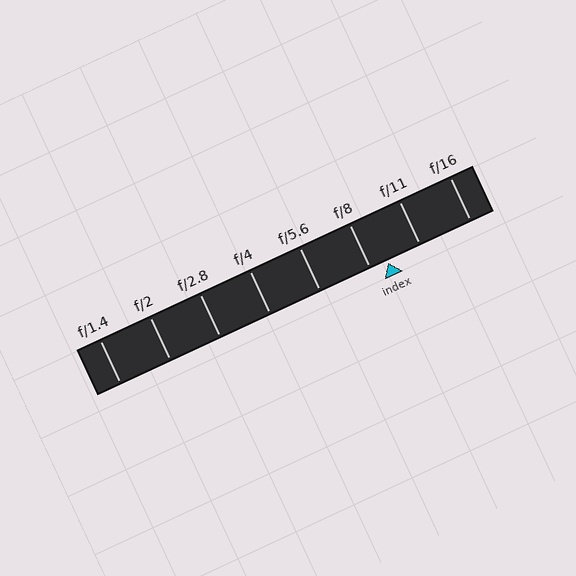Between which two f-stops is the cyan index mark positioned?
The index mark is between f/8 and f/11.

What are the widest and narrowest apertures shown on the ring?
The widest aperture shown is f/1.4 and the narrowest is f/16.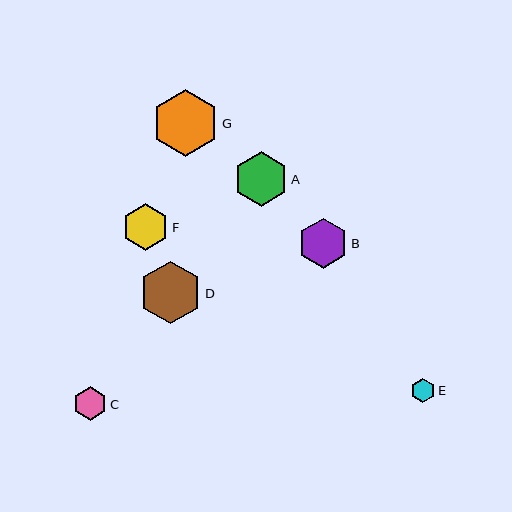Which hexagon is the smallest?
Hexagon E is the smallest with a size of approximately 24 pixels.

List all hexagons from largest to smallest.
From largest to smallest: G, D, A, B, F, C, E.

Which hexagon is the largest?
Hexagon G is the largest with a size of approximately 67 pixels.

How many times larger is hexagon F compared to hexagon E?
Hexagon F is approximately 1.9 times the size of hexagon E.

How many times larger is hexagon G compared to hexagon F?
Hexagon G is approximately 1.5 times the size of hexagon F.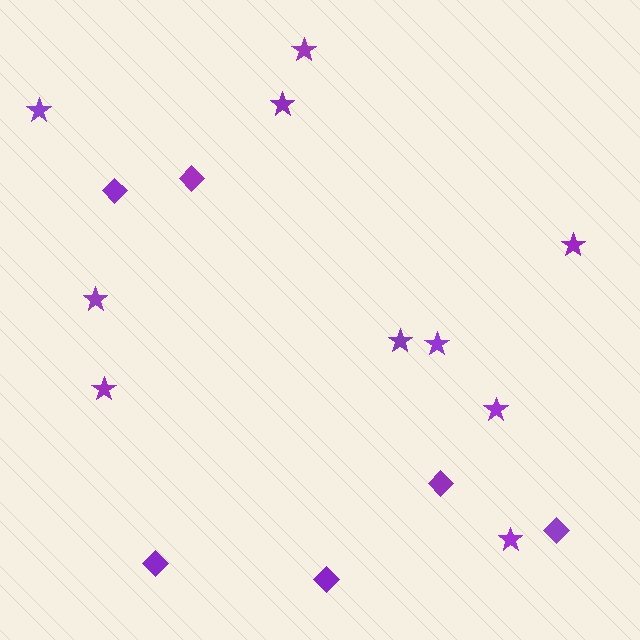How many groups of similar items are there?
There are 2 groups: one group of diamonds (6) and one group of stars (10).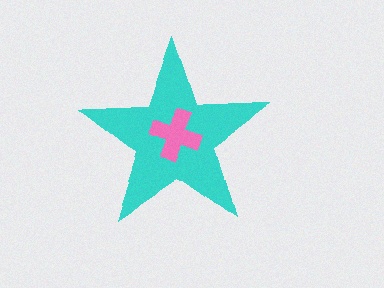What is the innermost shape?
The pink cross.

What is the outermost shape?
The cyan star.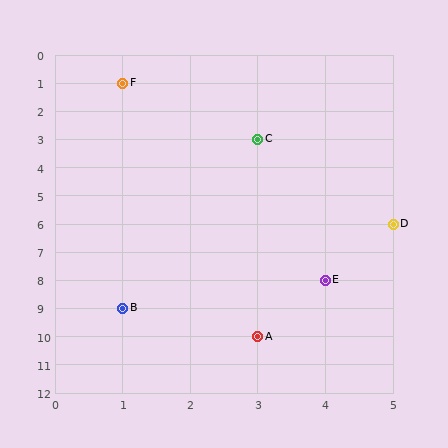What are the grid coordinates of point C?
Point C is at grid coordinates (3, 3).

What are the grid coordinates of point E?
Point E is at grid coordinates (4, 8).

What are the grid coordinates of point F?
Point F is at grid coordinates (1, 1).